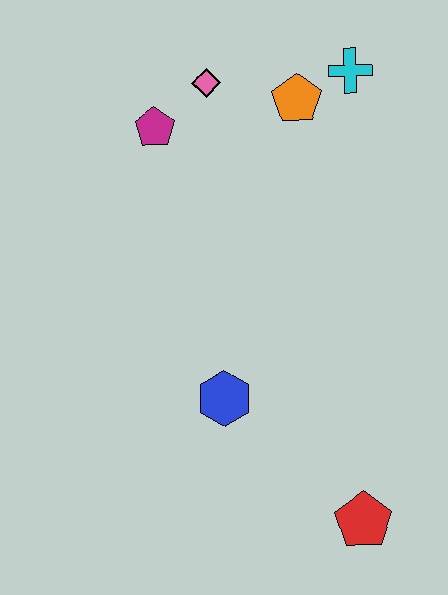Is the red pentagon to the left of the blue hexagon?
No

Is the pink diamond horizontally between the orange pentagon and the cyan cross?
No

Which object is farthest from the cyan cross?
The red pentagon is farthest from the cyan cross.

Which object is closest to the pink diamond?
The magenta pentagon is closest to the pink diamond.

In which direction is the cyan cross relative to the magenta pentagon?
The cyan cross is to the right of the magenta pentagon.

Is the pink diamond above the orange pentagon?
Yes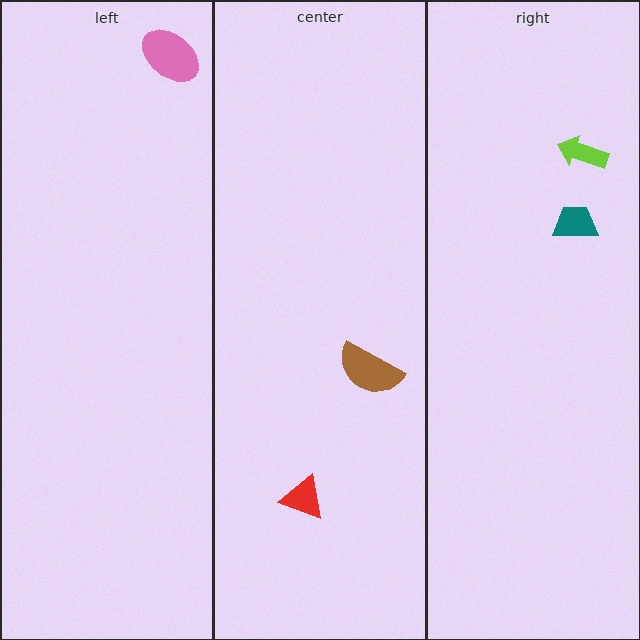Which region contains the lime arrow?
The right region.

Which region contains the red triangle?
The center region.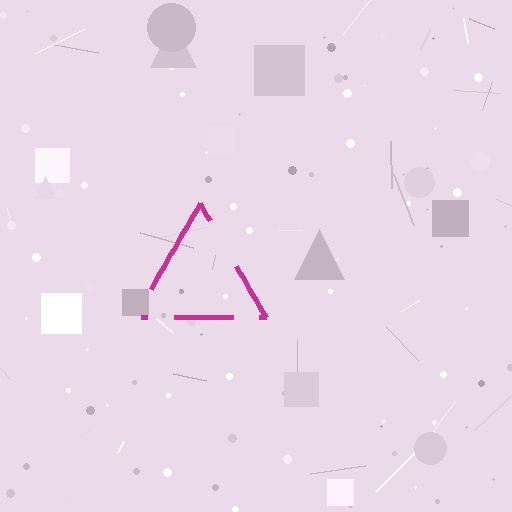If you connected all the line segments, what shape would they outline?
They would outline a triangle.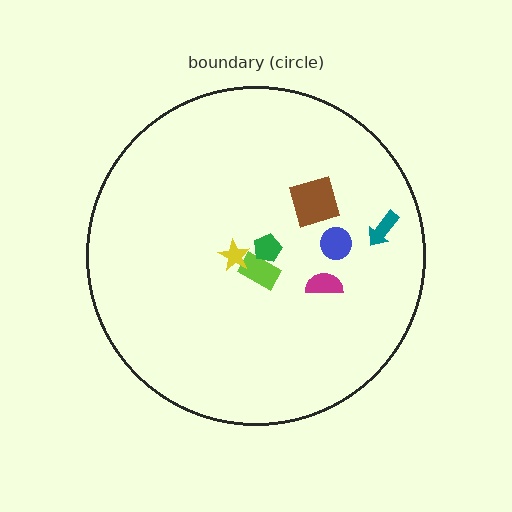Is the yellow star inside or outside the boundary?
Inside.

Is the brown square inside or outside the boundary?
Inside.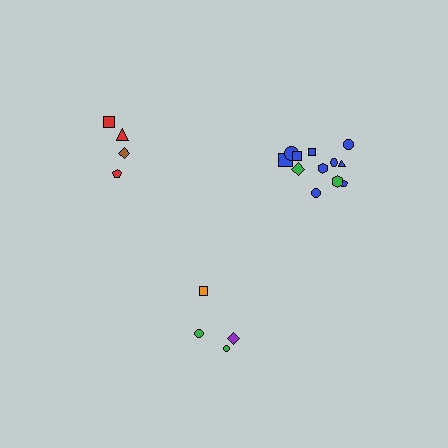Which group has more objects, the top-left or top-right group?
The top-right group.